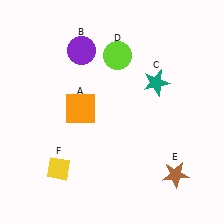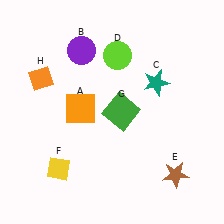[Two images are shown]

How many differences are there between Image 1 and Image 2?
There are 2 differences between the two images.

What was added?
A green square (G), an orange diamond (H) were added in Image 2.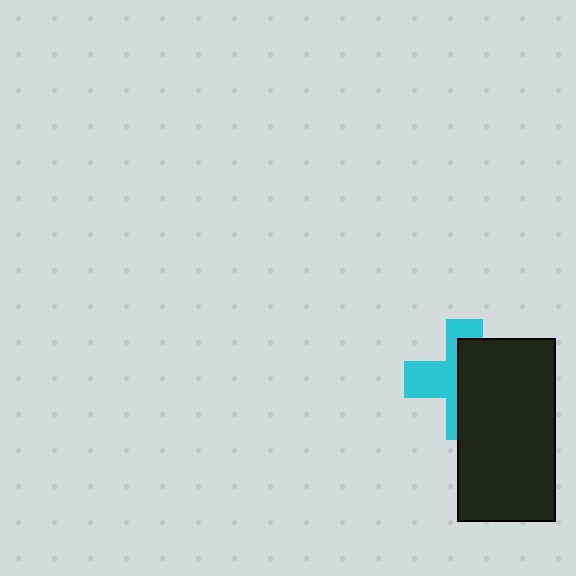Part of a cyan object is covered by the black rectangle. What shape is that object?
It is a cross.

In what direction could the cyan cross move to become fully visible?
The cyan cross could move left. That would shift it out from behind the black rectangle entirely.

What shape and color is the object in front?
The object in front is a black rectangle.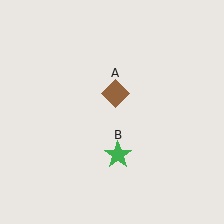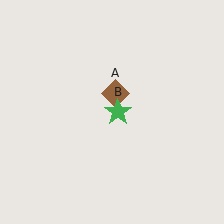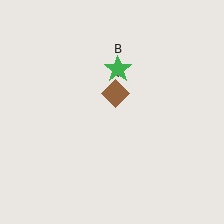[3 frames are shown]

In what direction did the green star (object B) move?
The green star (object B) moved up.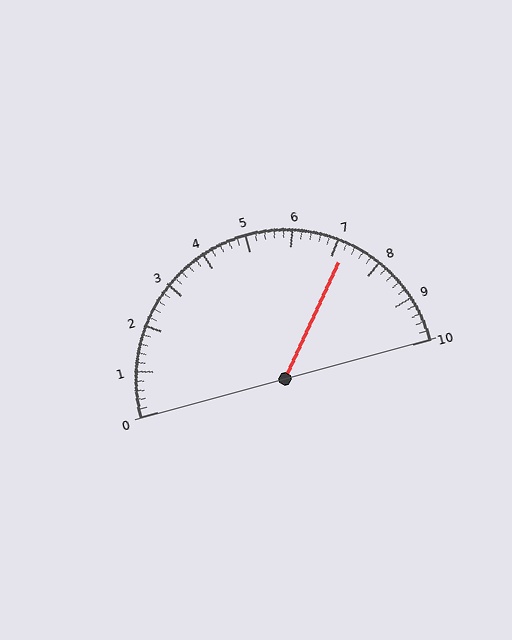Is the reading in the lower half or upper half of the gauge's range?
The reading is in the upper half of the range (0 to 10).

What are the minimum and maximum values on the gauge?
The gauge ranges from 0 to 10.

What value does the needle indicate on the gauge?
The needle indicates approximately 7.2.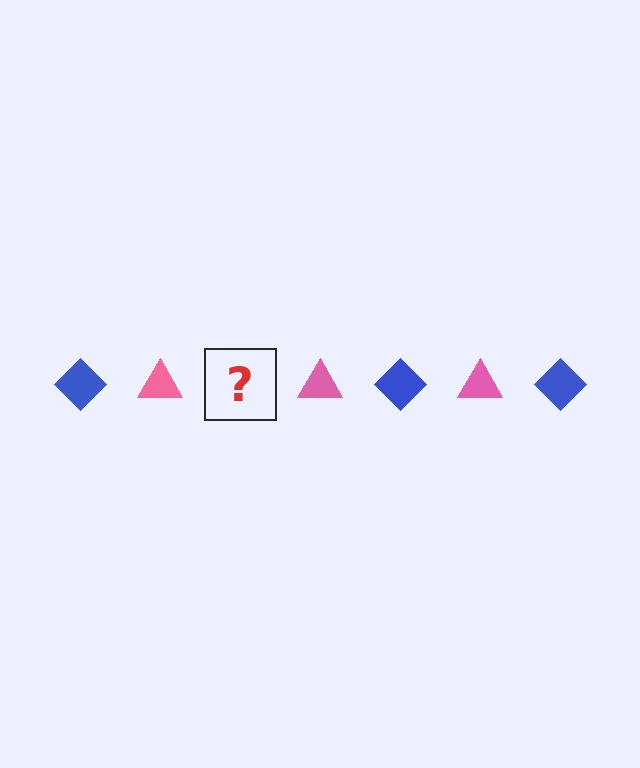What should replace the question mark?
The question mark should be replaced with a blue diamond.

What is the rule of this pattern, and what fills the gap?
The rule is that the pattern alternates between blue diamond and pink triangle. The gap should be filled with a blue diamond.